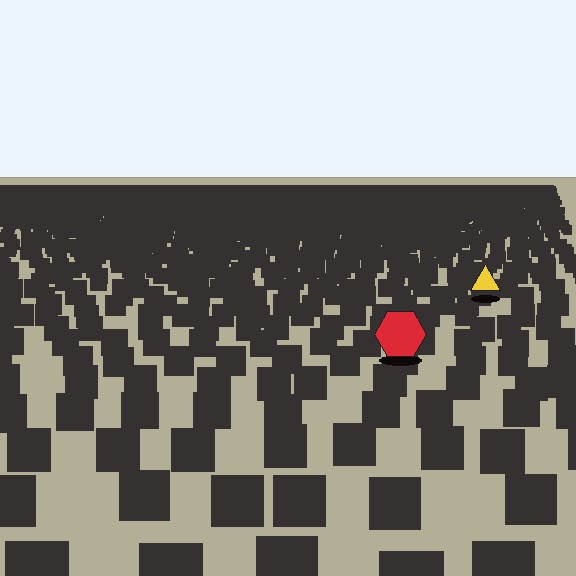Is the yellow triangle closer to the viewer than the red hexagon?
No. The red hexagon is closer — you can tell from the texture gradient: the ground texture is coarser near it.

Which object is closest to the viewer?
The red hexagon is closest. The texture marks near it are larger and more spread out.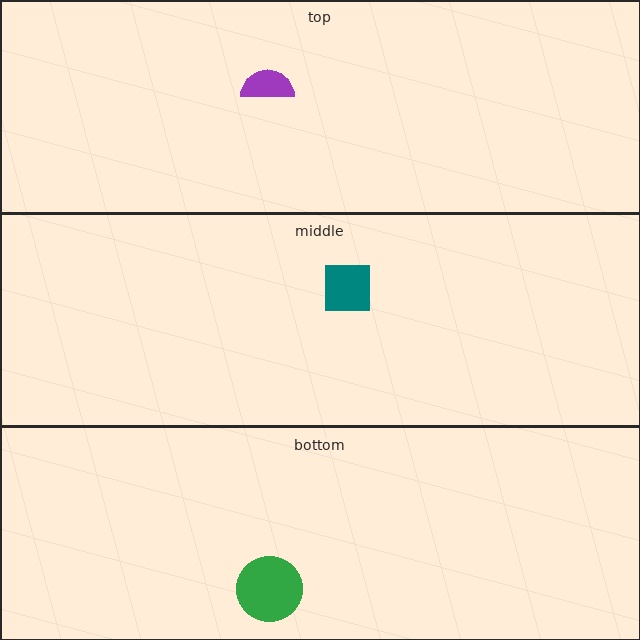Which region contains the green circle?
The bottom region.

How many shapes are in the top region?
1.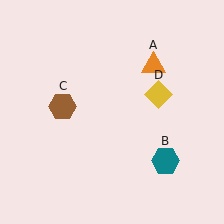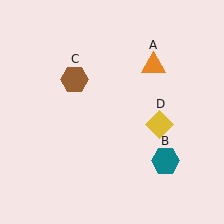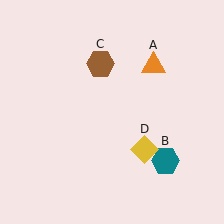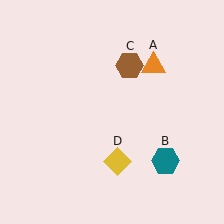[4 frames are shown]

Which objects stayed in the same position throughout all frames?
Orange triangle (object A) and teal hexagon (object B) remained stationary.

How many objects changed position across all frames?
2 objects changed position: brown hexagon (object C), yellow diamond (object D).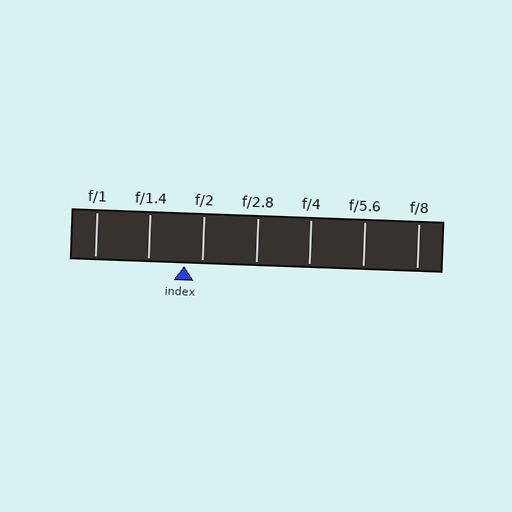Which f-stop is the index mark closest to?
The index mark is closest to f/2.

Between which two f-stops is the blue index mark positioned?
The index mark is between f/1.4 and f/2.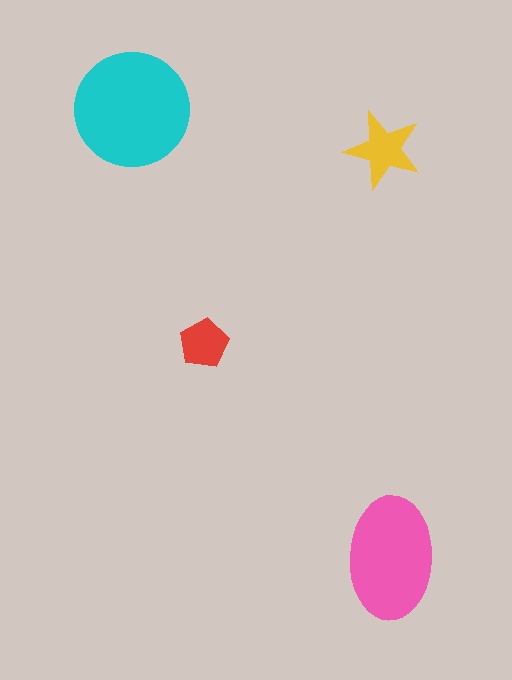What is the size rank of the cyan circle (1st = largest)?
1st.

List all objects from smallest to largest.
The red pentagon, the yellow star, the pink ellipse, the cyan circle.